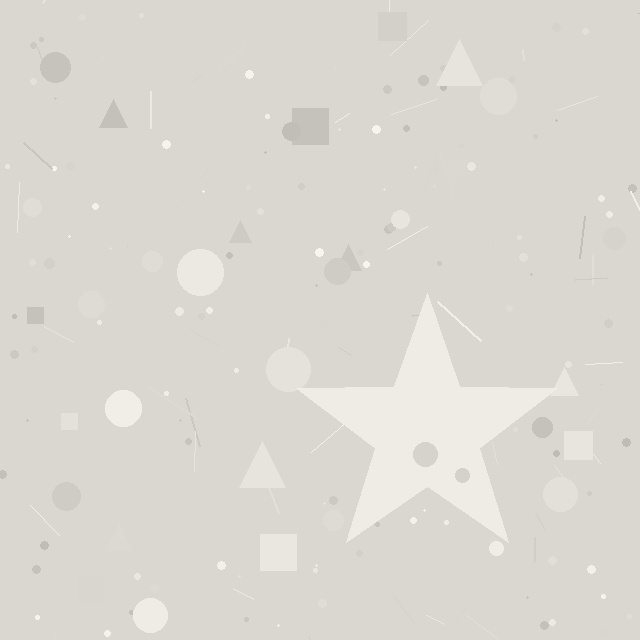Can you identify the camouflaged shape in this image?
The camouflaged shape is a star.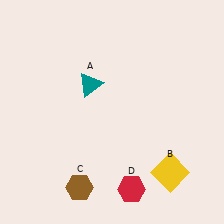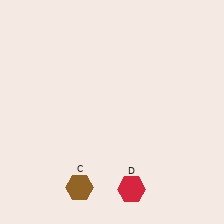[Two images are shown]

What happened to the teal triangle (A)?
The teal triangle (A) was removed in Image 2. It was in the top-left area of Image 1.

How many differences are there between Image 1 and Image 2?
There are 2 differences between the two images.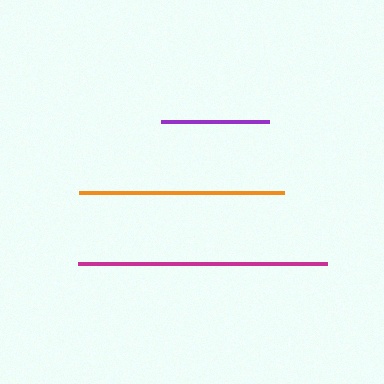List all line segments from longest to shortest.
From longest to shortest: magenta, orange, purple.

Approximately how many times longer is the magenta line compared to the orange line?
The magenta line is approximately 1.2 times the length of the orange line.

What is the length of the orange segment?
The orange segment is approximately 205 pixels long.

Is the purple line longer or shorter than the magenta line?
The magenta line is longer than the purple line.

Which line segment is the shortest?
The purple line is the shortest at approximately 108 pixels.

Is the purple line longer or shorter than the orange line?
The orange line is longer than the purple line.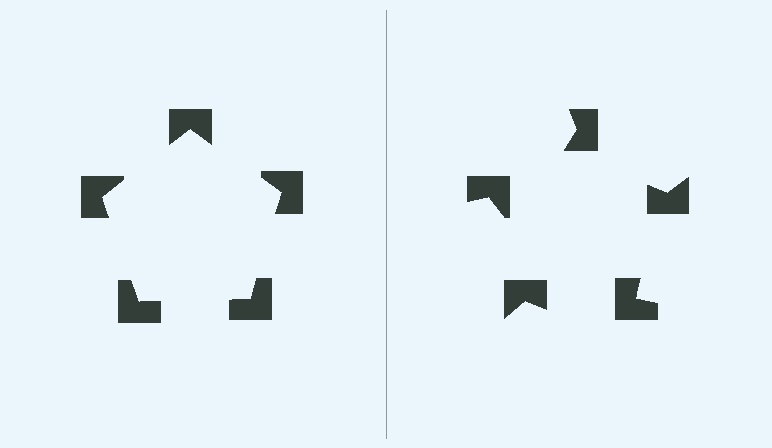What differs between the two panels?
The notched squares are positioned identically on both sides; only the wedge orientations differ. On the left they align to a pentagon; on the right they are misaligned.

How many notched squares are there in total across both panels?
10 — 5 on each side.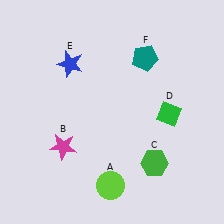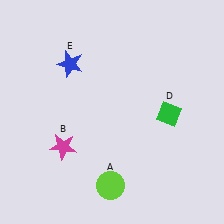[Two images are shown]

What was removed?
The teal pentagon (F), the green hexagon (C) were removed in Image 2.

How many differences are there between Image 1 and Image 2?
There are 2 differences between the two images.